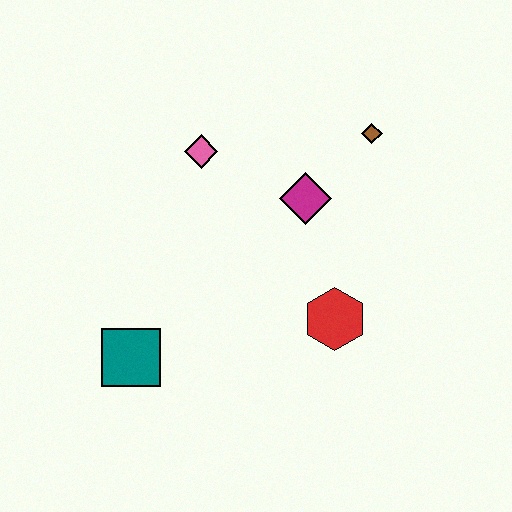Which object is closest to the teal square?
The red hexagon is closest to the teal square.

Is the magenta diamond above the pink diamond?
No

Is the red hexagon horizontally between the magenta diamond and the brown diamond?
Yes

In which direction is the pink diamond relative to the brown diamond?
The pink diamond is to the left of the brown diamond.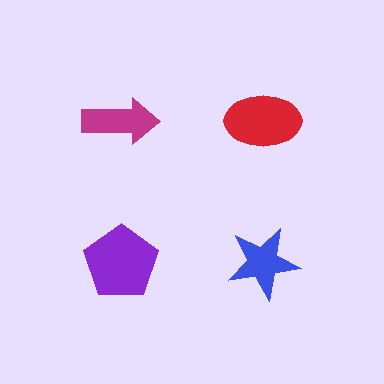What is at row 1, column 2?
A red ellipse.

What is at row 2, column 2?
A blue star.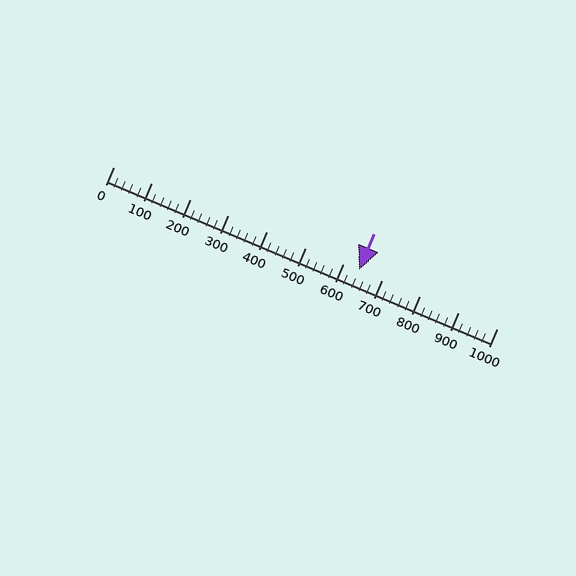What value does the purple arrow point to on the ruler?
The purple arrow points to approximately 640.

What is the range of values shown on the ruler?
The ruler shows values from 0 to 1000.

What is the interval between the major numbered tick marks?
The major tick marks are spaced 100 units apart.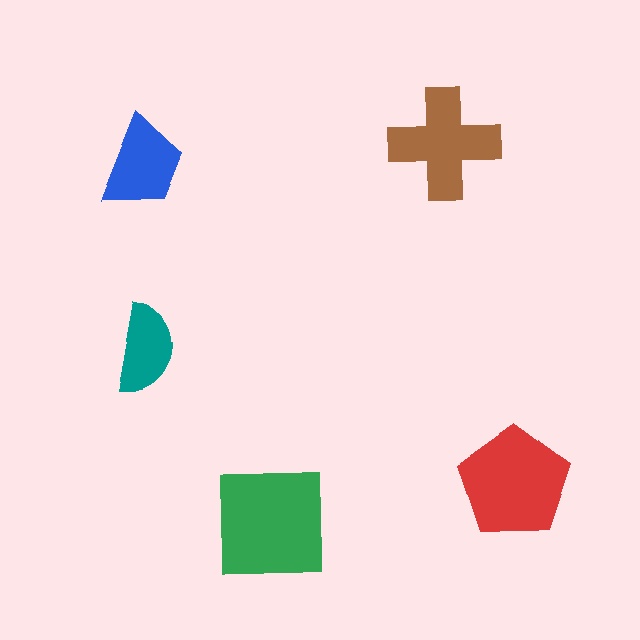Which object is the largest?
The green square.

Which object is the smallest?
The teal semicircle.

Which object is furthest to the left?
The teal semicircle is leftmost.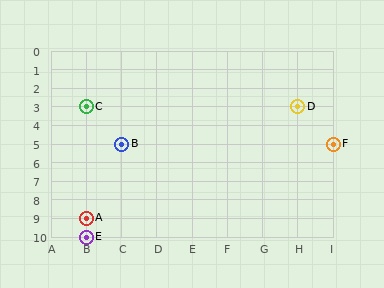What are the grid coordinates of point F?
Point F is at grid coordinates (I, 5).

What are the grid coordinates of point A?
Point A is at grid coordinates (B, 9).